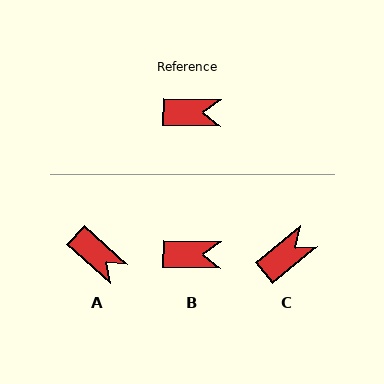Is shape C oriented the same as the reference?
No, it is off by about 40 degrees.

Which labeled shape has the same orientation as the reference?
B.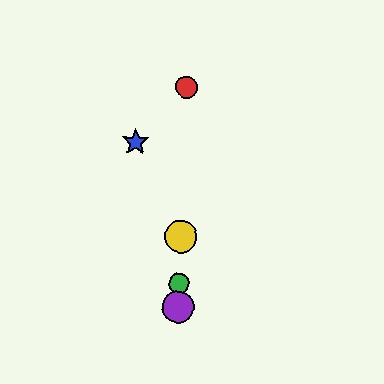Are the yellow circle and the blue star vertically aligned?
No, the yellow circle is at x≈181 and the blue star is at x≈136.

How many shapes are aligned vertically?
4 shapes (the red circle, the green circle, the yellow circle, the purple circle) are aligned vertically.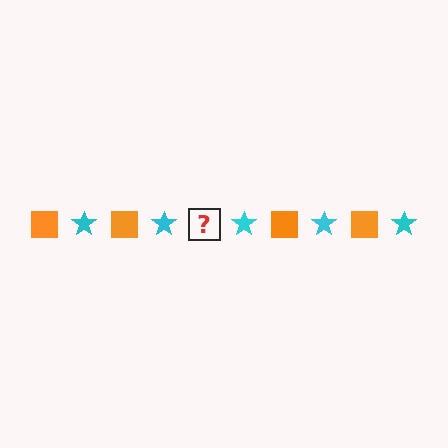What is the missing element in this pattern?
The missing element is an orange square.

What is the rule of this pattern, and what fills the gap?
The rule is that the pattern alternates between orange square and cyan star. The gap should be filled with an orange square.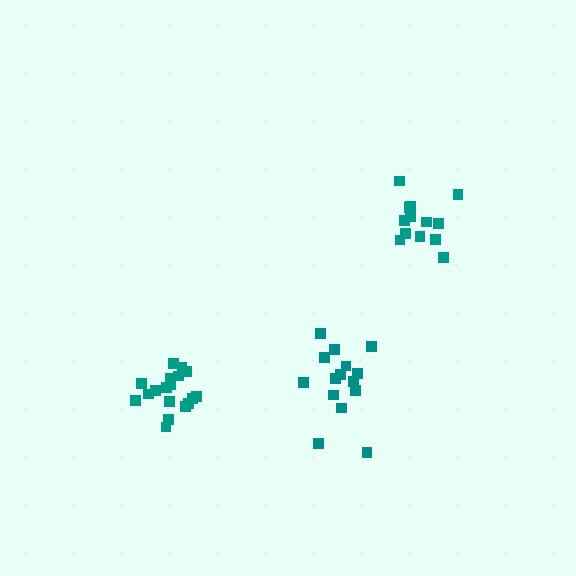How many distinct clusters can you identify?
There are 3 distinct clusters.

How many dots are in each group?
Group 1: 15 dots, Group 2: 13 dots, Group 3: 18 dots (46 total).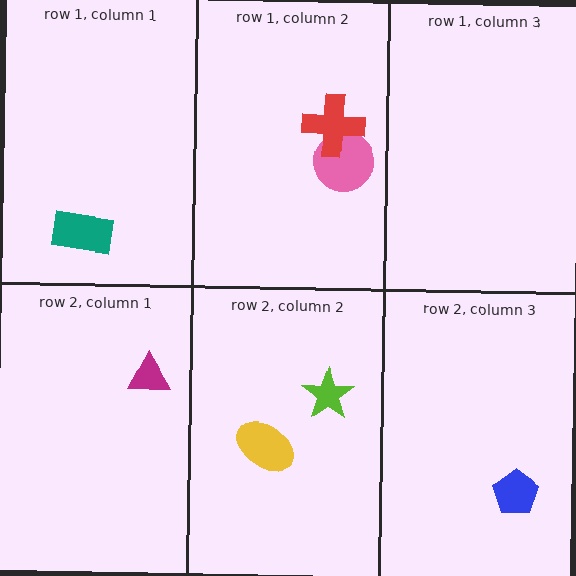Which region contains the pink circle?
The row 1, column 2 region.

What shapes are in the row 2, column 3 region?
The blue pentagon.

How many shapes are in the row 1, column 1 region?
1.